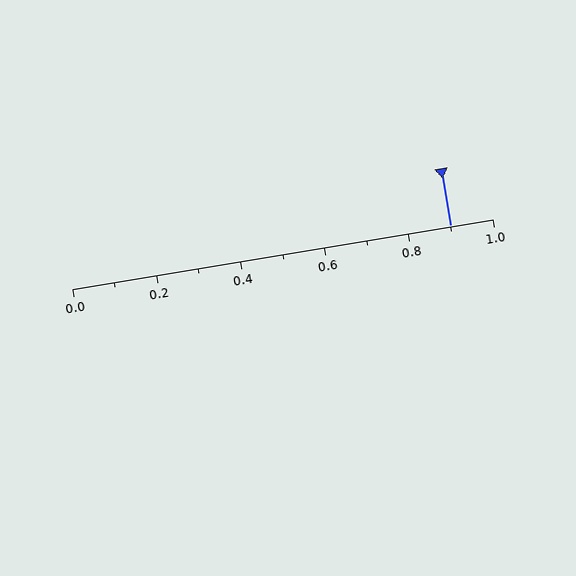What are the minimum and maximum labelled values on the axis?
The axis runs from 0.0 to 1.0.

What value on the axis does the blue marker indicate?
The marker indicates approximately 0.9.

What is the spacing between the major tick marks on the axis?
The major ticks are spaced 0.2 apart.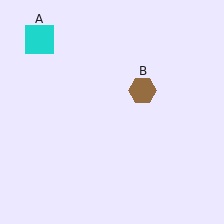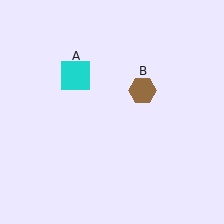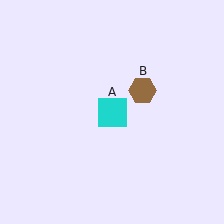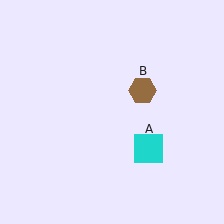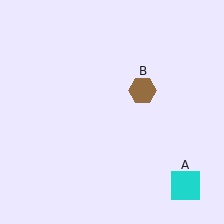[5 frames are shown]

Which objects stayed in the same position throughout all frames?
Brown hexagon (object B) remained stationary.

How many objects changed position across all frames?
1 object changed position: cyan square (object A).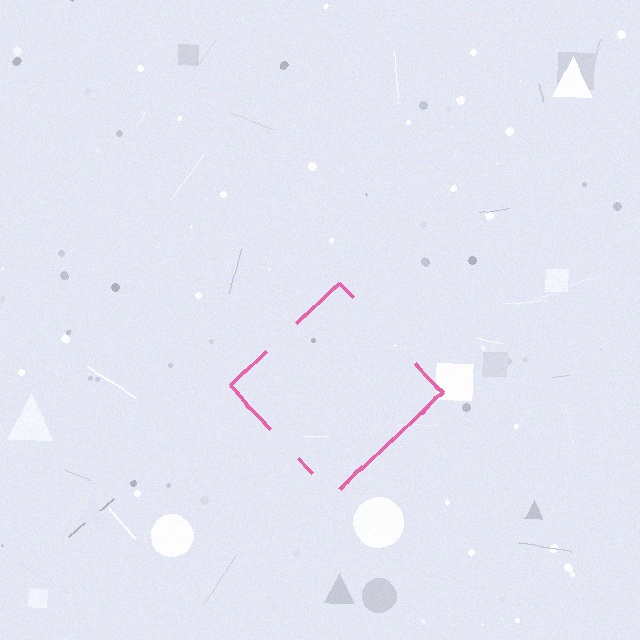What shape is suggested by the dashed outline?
The dashed outline suggests a diamond.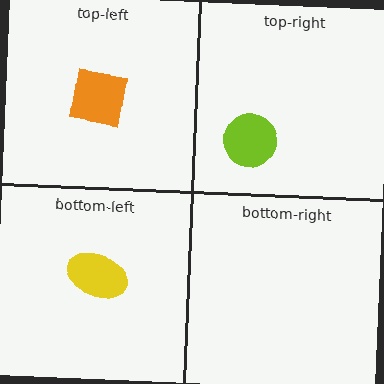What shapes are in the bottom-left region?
The yellow ellipse.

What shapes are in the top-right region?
The lime circle.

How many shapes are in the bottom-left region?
1.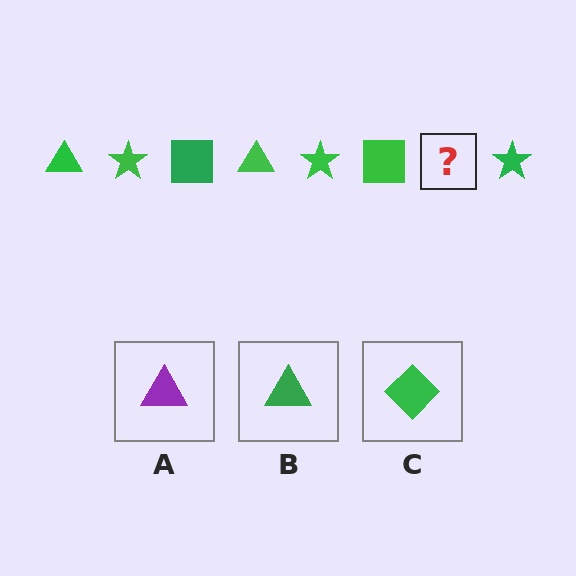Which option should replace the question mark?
Option B.